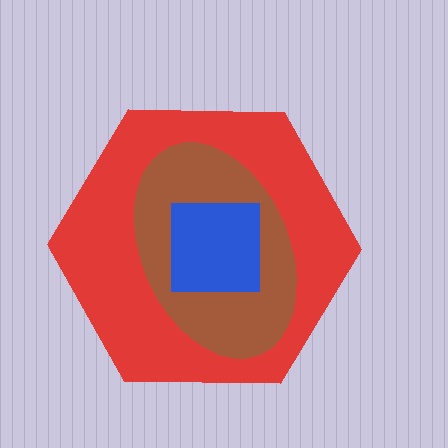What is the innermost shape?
The blue square.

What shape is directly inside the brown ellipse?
The blue square.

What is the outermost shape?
The red hexagon.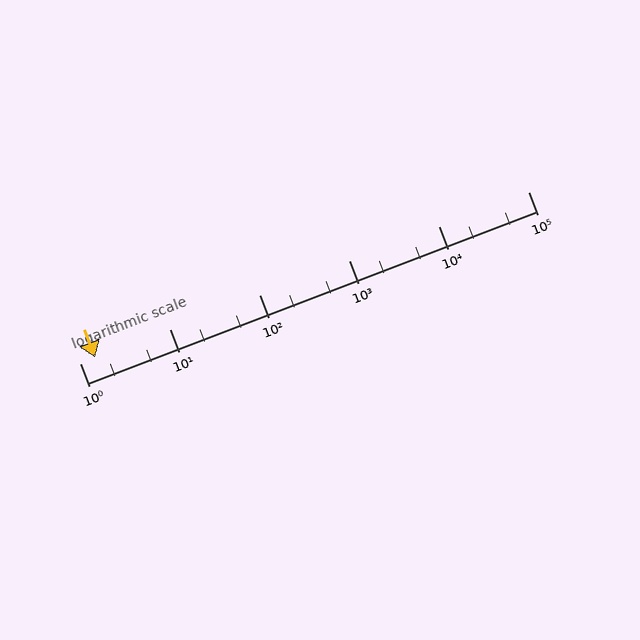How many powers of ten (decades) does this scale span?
The scale spans 5 decades, from 1 to 100000.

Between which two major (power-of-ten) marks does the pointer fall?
The pointer is between 1 and 10.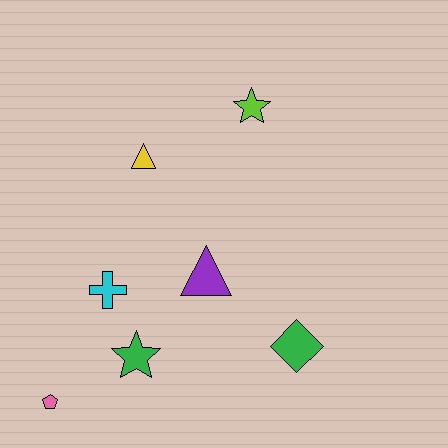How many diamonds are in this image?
There is 1 diamond.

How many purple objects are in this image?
There is 1 purple object.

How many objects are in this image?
There are 7 objects.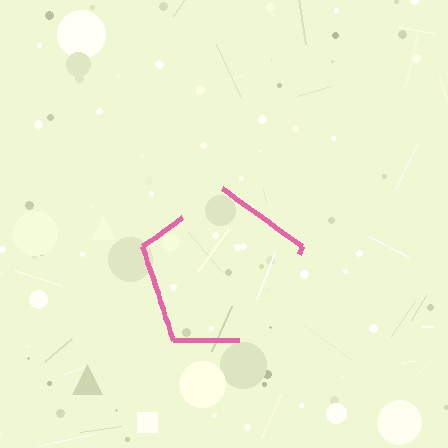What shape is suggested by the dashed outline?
The dashed outline suggests a pentagon.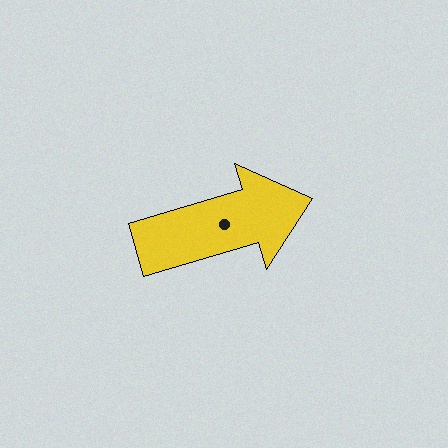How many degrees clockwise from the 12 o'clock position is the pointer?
Approximately 74 degrees.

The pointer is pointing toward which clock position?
Roughly 2 o'clock.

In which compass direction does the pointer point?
East.